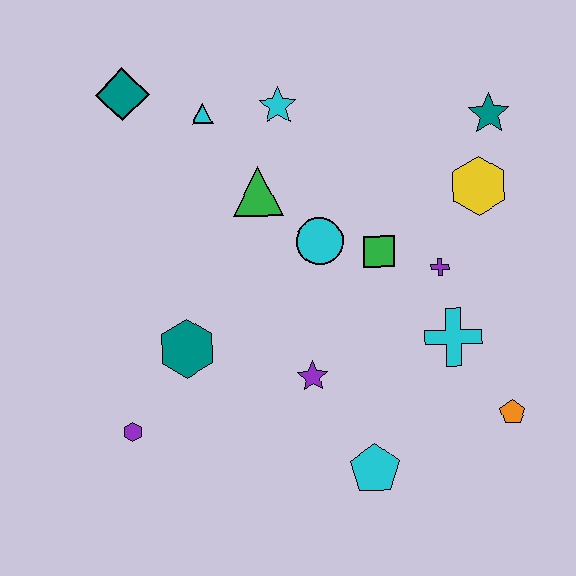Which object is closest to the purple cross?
The green square is closest to the purple cross.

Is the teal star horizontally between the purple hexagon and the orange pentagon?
Yes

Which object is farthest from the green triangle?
The orange pentagon is farthest from the green triangle.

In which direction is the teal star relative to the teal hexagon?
The teal star is to the right of the teal hexagon.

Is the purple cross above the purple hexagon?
Yes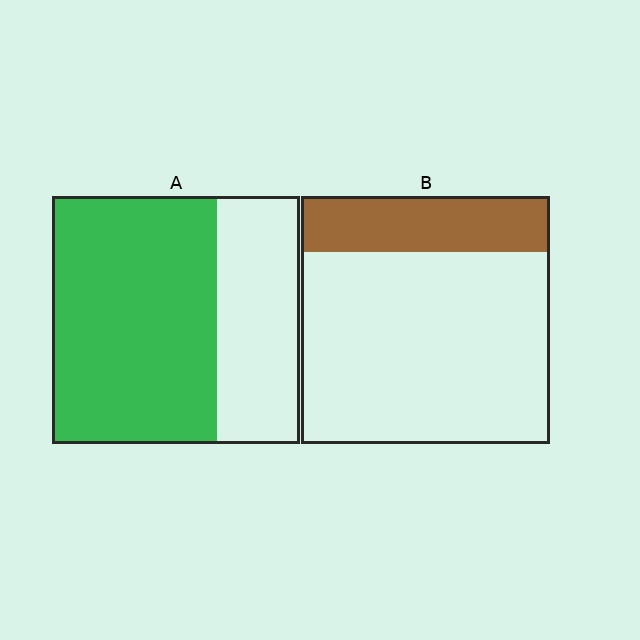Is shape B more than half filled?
No.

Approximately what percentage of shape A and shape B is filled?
A is approximately 65% and B is approximately 25%.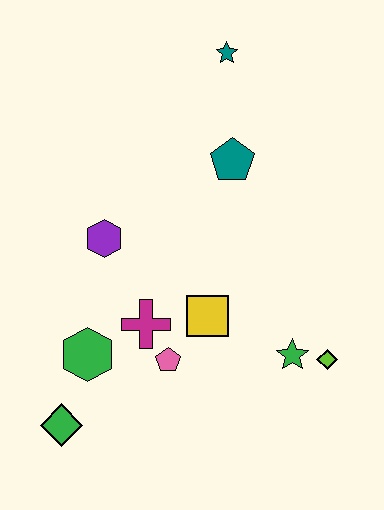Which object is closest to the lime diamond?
The green star is closest to the lime diamond.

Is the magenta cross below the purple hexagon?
Yes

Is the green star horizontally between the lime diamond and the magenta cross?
Yes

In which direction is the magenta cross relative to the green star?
The magenta cross is to the left of the green star.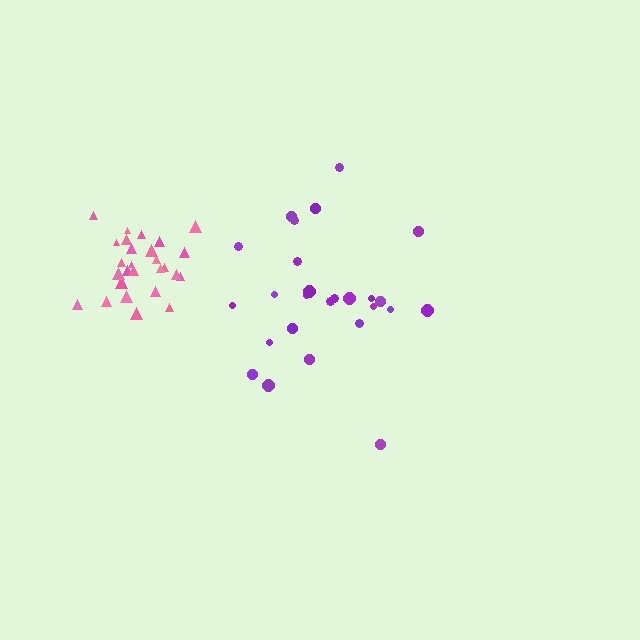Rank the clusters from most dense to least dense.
pink, purple.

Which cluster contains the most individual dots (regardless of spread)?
Pink (27).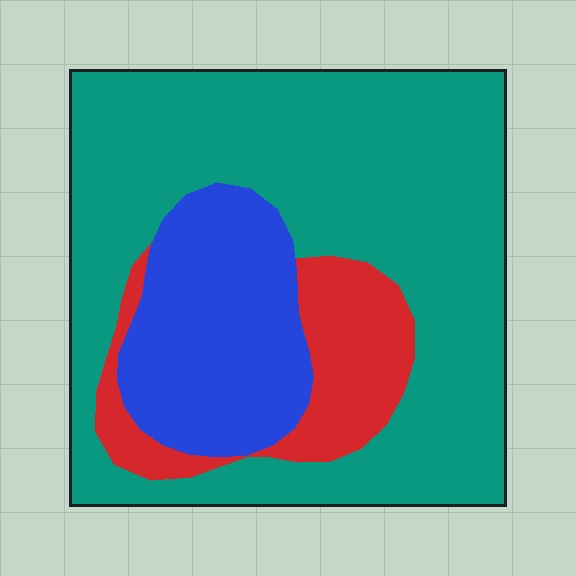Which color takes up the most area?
Teal, at roughly 65%.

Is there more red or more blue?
Blue.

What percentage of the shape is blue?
Blue covers 21% of the shape.